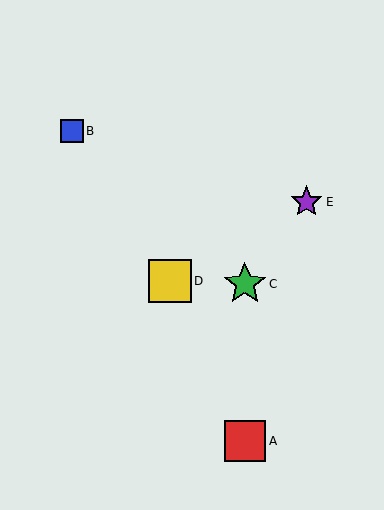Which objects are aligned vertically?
Objects A, C are aligned vertically.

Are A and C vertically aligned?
Yes, both are at x≈245.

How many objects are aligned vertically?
2 objects (A, C) are aligned vertically.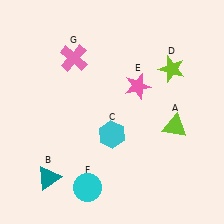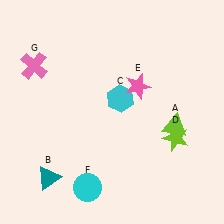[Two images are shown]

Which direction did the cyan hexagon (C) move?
The cyan hexagon (C) moved up.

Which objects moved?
The objects that moved are: the cyan hexagon (C), the lime star (D), the pink cross (G).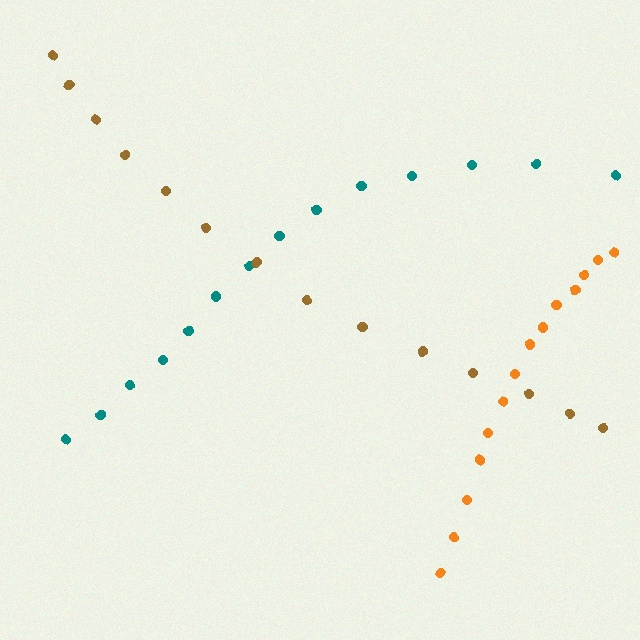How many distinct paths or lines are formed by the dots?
There are 3 distinct paths.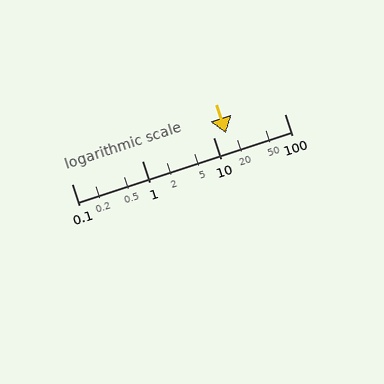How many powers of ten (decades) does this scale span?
The scale spans 3 decades, from 0.1 to 100.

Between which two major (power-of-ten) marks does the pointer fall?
The pointer is between 10 and 100.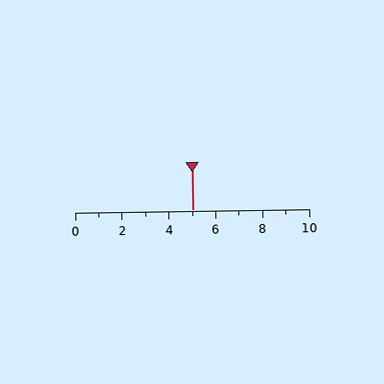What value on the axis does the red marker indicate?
The marker indicates approximately 5.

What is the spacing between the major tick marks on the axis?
The major ticks are spaced 2 apart.